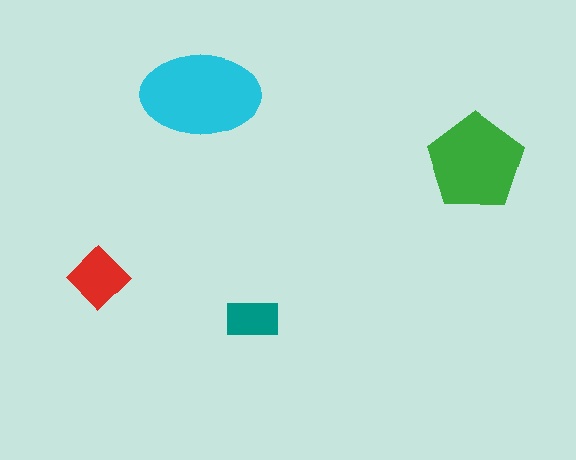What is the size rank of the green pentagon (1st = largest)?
2nd.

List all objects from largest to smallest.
The cyan ellipse, the green pentagon, the red diamond, the teal rectangle.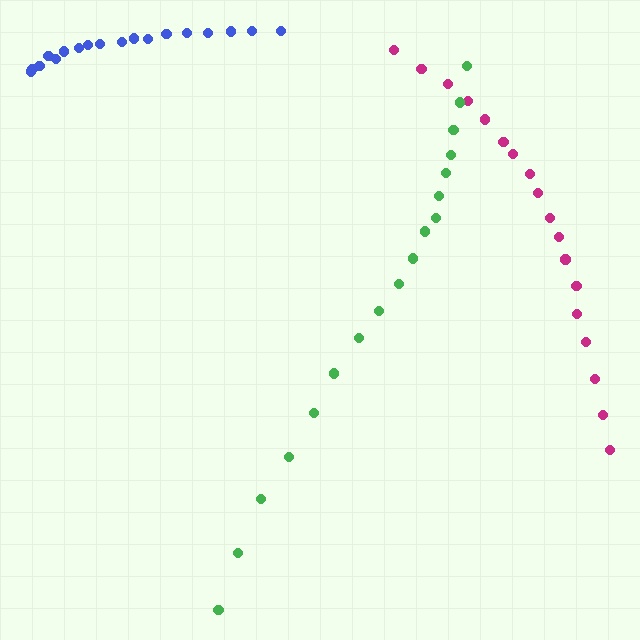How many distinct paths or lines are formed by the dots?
There are 3 distinct paths.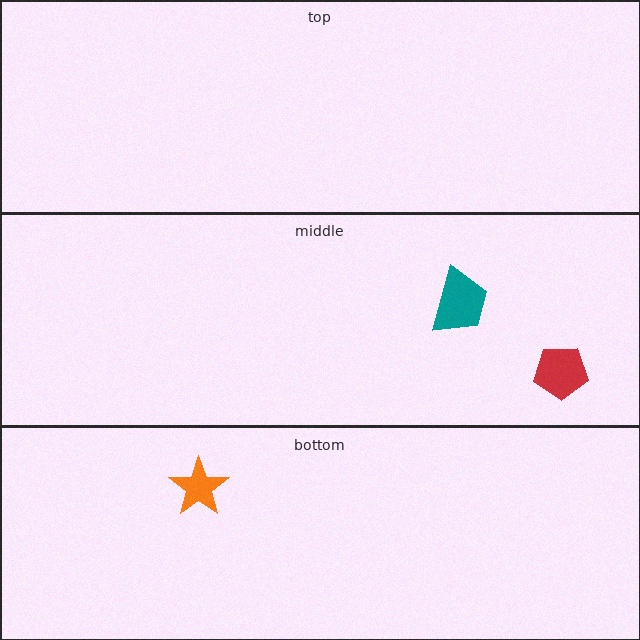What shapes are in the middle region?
The red pentagon, the teal trapezoid.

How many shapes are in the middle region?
2.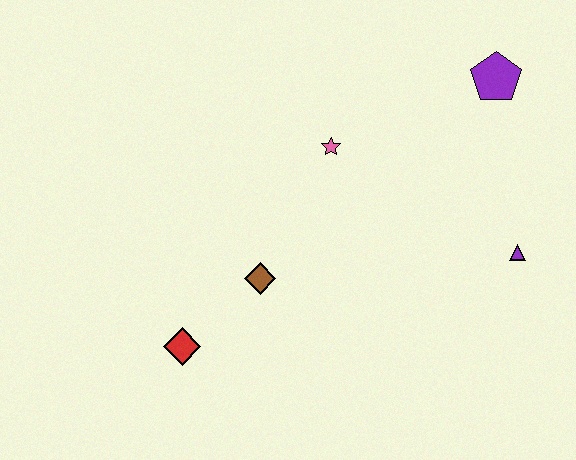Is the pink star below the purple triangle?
No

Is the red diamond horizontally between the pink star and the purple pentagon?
No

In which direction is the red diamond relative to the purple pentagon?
The red diamond is to the left of the purple pentagon.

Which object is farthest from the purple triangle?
The red diamond is farthest from the purple triangle.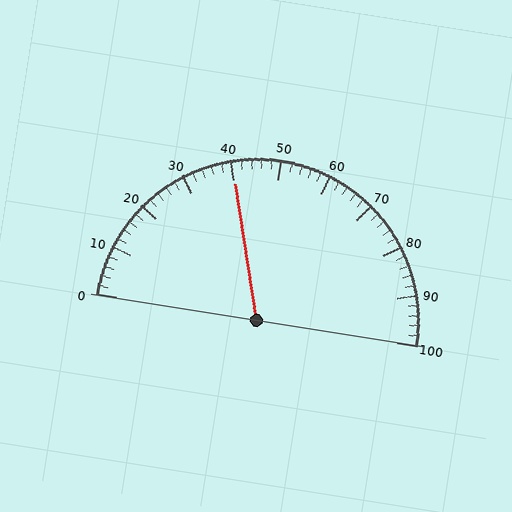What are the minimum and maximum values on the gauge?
The gauge ranges from 0 to 100.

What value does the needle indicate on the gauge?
The needle indicates approximately 40.